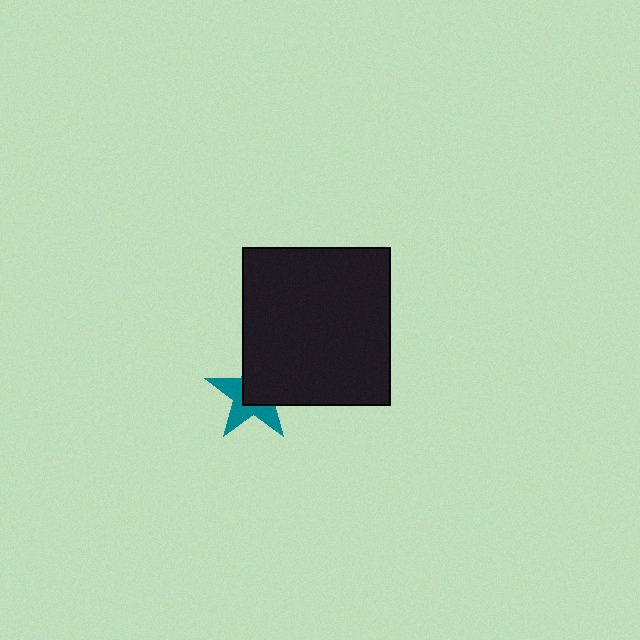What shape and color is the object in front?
The object in front is a black rectangle.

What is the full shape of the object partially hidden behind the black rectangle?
The partially hidden object is a teal star.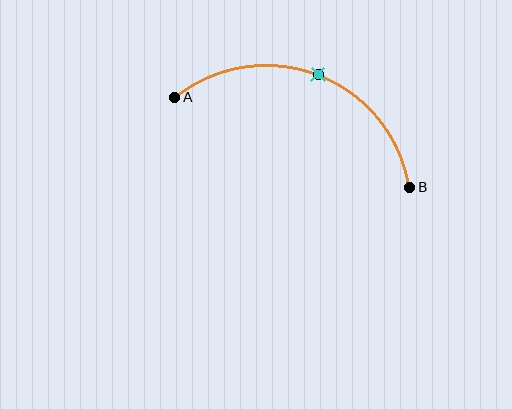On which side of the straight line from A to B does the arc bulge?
The arc bulges above the straight line connecting A and B.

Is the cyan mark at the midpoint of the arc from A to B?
Yes. The cyan mark lies on the arc at equal arc-length from both A and B — it is the arc midpoint.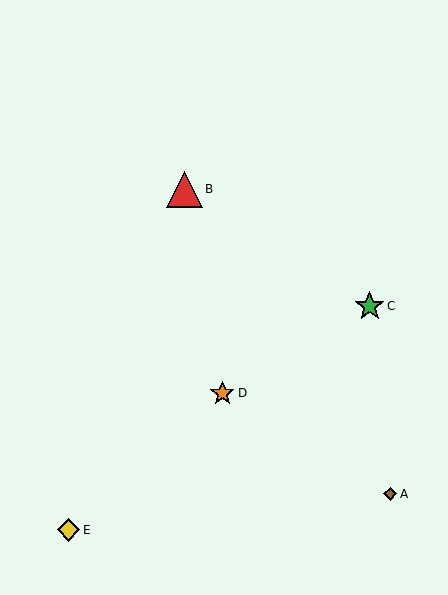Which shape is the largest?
The red triangle (labeled B) is the largest.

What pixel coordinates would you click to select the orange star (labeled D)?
Click at (222, 393) to select the orange star D.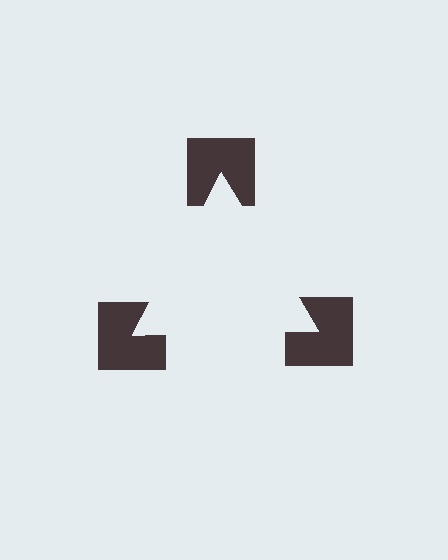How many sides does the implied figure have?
3 sides.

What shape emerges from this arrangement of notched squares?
An illusory triangle — its edges are inferred from the aligned wedge cuts in the notched squares, not physically drawn.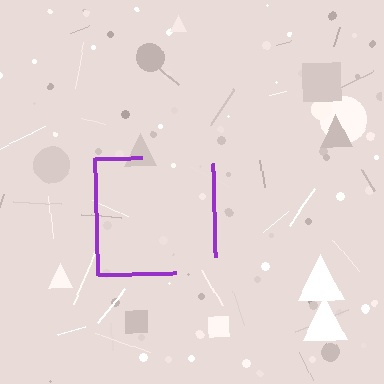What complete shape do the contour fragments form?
The contour fragments form a square.